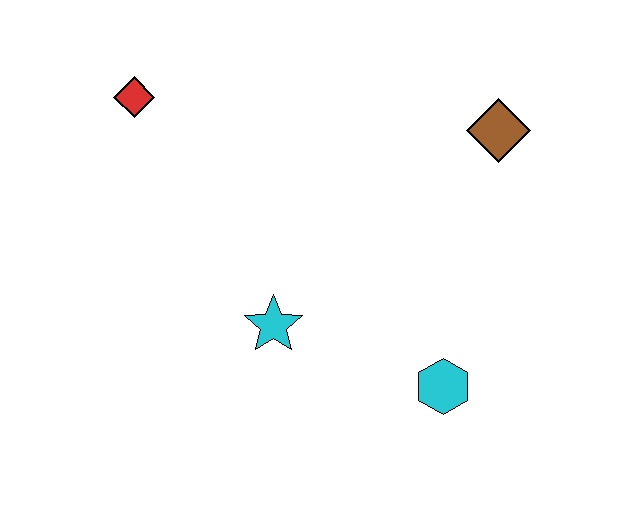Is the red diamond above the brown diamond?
Yes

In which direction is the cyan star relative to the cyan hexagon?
The cyan star is to the left of the cyan hexagon.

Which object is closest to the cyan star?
The cyan hexagon is closest to the cyan star.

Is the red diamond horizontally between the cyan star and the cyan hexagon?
No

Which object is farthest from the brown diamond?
The red diamond is farthest from the brown diamond.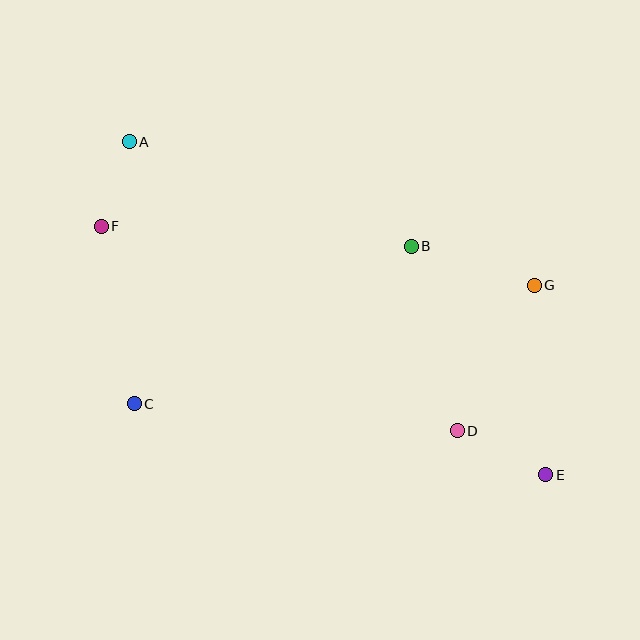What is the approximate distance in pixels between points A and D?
The distance between A and D is approximately 437 pixels.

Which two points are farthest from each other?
Points A and E are farthest from each other.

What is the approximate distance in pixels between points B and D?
The distance between B and D is approximately 190 pixels.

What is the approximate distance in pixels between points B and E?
The distance between B and E is approximately 265 pixels.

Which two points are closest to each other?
Points A and F are closest to each other.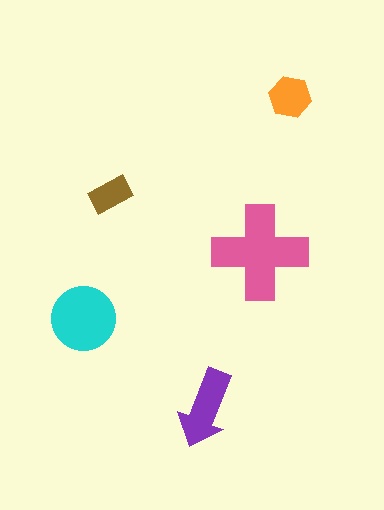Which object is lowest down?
The purple arrow is bottommost.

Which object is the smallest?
The brown rectangle.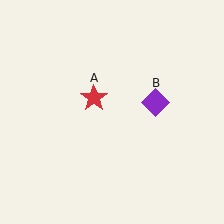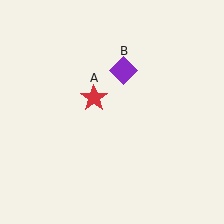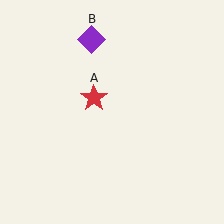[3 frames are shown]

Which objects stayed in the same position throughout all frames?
Red star (object A) remained stationary.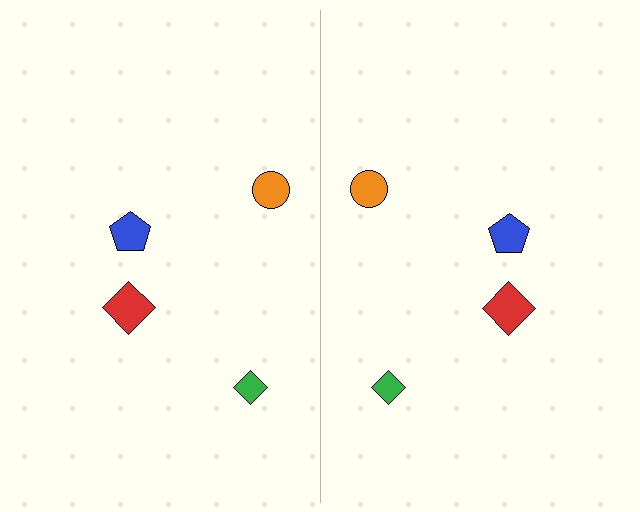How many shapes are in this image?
There are 8 shapes in this image.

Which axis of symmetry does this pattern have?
The pattern has a vertical axis of symmetry running through the center of the image.